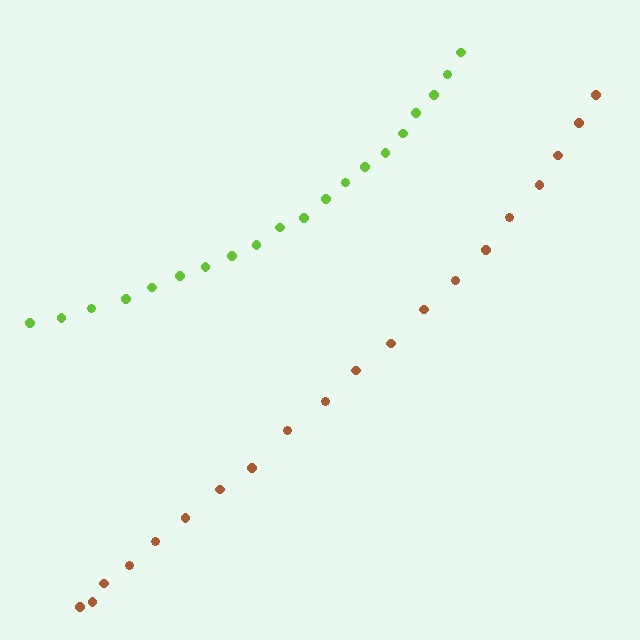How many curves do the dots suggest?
There are 2 distinct paths.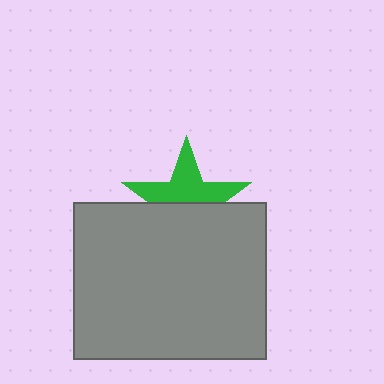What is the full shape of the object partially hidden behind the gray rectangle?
The partially hidden object is a green star.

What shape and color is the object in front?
The object in front is a gray rectangle.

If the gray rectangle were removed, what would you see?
You would see the complete green star.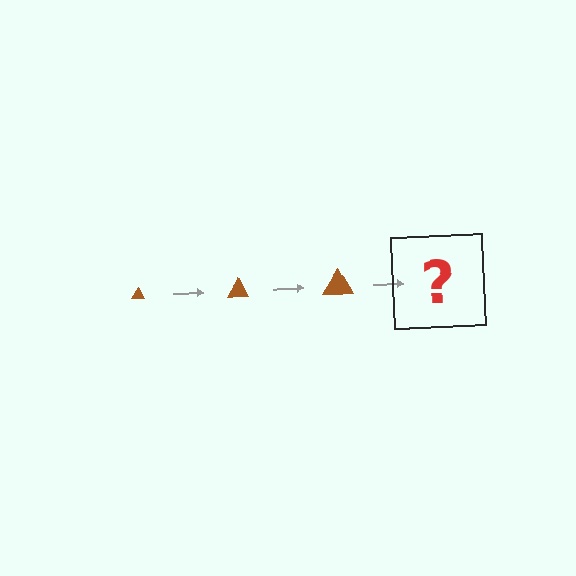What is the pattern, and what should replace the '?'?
The pattern is that the triangle gets progressively larger each step. The '?' should be a brown triangle, larger than the previous one.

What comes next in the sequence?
The next element should be a brown triangle, larger than the previous one.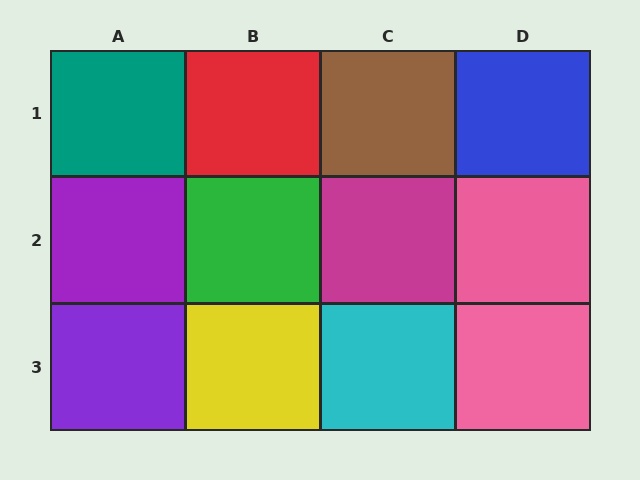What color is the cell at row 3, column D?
Pink.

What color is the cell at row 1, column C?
Brown.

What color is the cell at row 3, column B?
Yellow.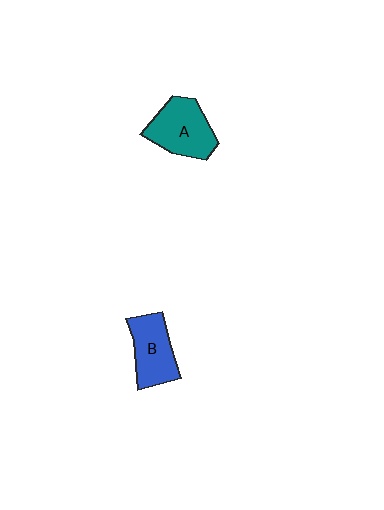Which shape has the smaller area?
Shape B (blue).